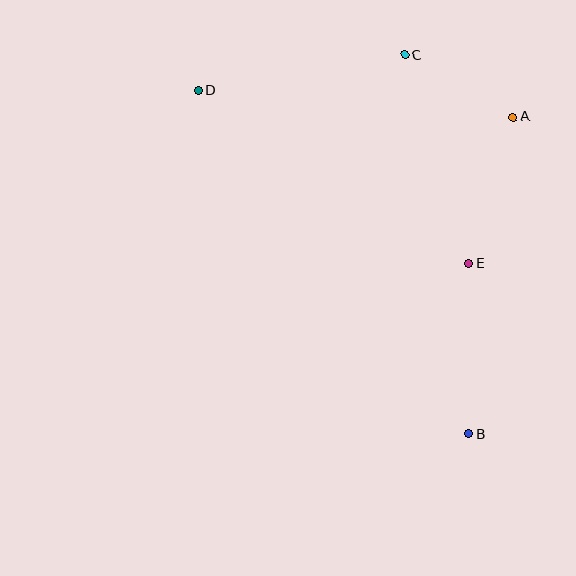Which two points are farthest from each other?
Points B and D are farthest from each other.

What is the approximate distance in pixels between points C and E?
The distance between C and E is approximately 218 pixels.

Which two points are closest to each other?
Points A and C are closest to each other.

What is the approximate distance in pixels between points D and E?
The distance between D and E is approximately 321 pixels.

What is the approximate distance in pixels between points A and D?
The distance between A and D is approximately 316 pixels.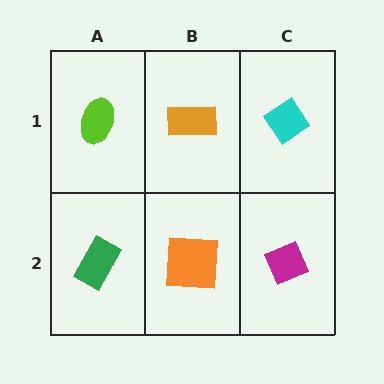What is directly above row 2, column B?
An orange rectangle.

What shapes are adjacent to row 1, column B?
An orange square (row 2, column B), a lime ellipse (row 1, column A), a cyan diamond (row 1, column C).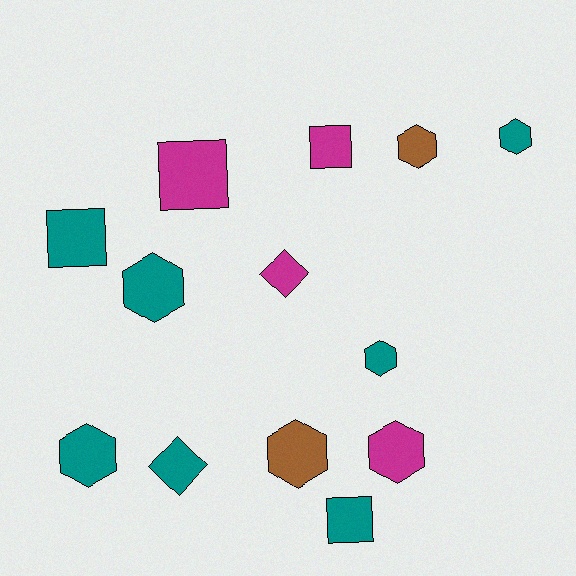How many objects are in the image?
There are 13 objects.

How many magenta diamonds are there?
There is 1 magenta diamond.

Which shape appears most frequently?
Hexagon, with 7 objects.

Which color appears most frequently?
Teal, with 7 objects.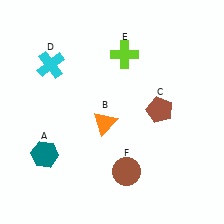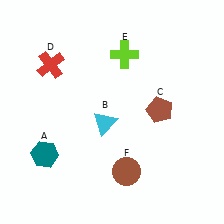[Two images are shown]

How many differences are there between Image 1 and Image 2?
There are 2 differences between the two images.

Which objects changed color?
B changed from orange to cyan. D changed from cyan to red.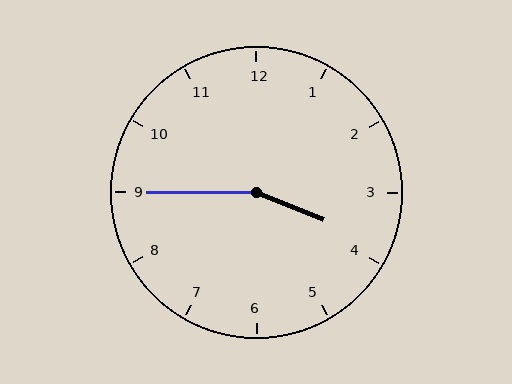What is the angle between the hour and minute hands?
Approximately 158 degrees.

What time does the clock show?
3:45.